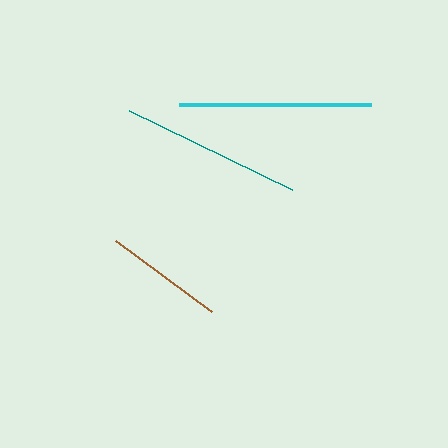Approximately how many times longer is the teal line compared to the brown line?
The teal line is approximately 1.5 times the length of the brown line.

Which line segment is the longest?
The cyan line is the longest at approximately 192 pixels.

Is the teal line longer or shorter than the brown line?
The teal line is longer than the brown line.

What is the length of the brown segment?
The brown segment is approximately 120 pixels long.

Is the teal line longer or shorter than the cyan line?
The cyan line is longer than the teal line.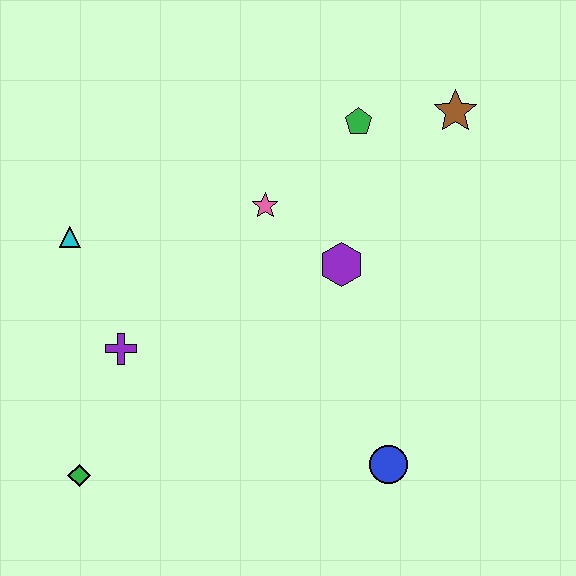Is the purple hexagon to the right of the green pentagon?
No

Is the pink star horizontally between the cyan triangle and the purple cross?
No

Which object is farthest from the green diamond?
The brown star is farthest from the green diamond.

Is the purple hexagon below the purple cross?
No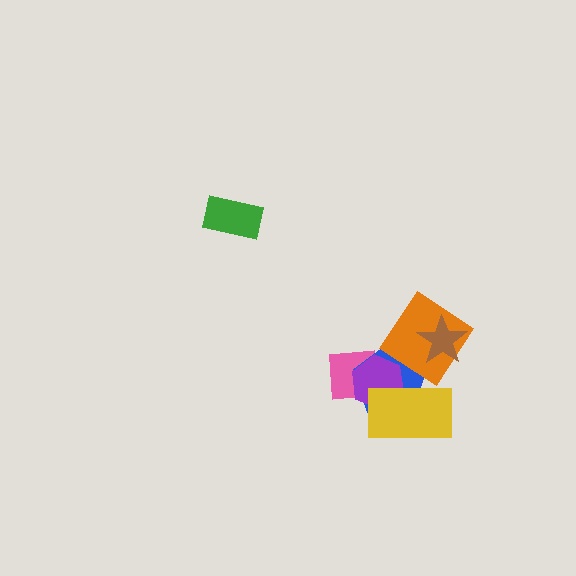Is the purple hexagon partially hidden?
Yes, it is partially covered by another shape.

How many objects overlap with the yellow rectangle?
3 objects overlap with the yellow rectangle.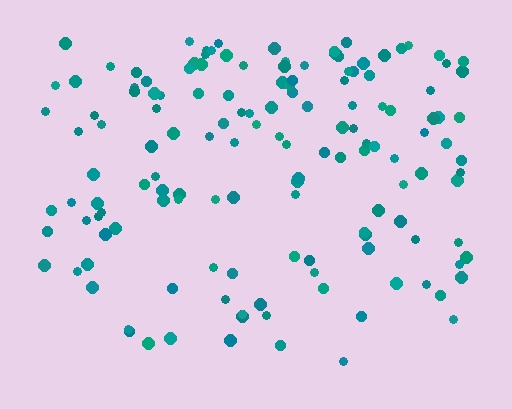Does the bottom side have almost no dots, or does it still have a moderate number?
Still a moderate number, just noticeably fewer than the top.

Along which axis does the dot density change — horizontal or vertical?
Vertical.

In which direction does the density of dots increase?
From bottom to top, with the top side densest.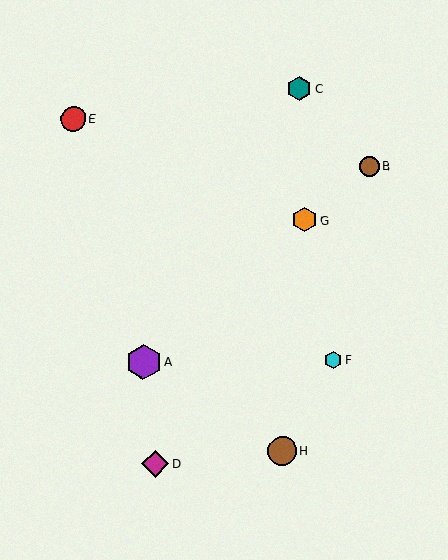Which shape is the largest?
The purple hexagon (labeled A) is the largest.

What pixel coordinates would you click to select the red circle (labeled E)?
Click at (73, 118) to select the red circle E.